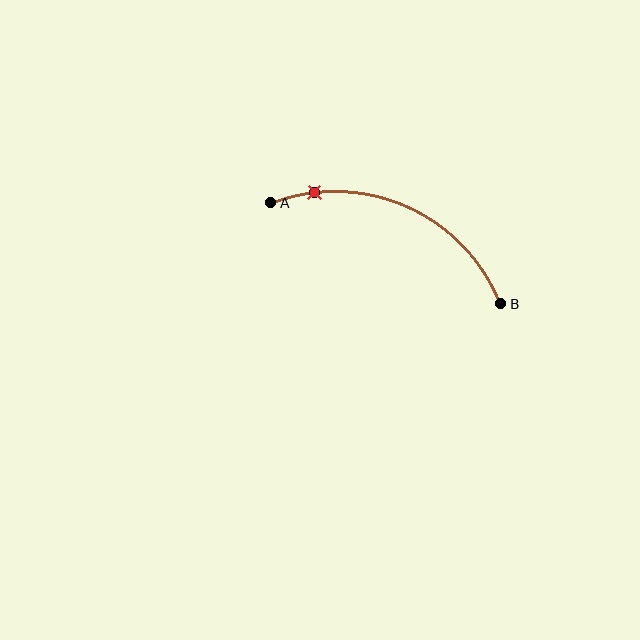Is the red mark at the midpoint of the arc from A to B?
No. The red mark lies on the arc but is closer to endpoint A. The arc midpoint would be at the point on the curve equidistant along the arc from both A and B.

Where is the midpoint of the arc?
The arc midpoint is the point on the curve farthest from the straight line joining A and B. It sits above that line.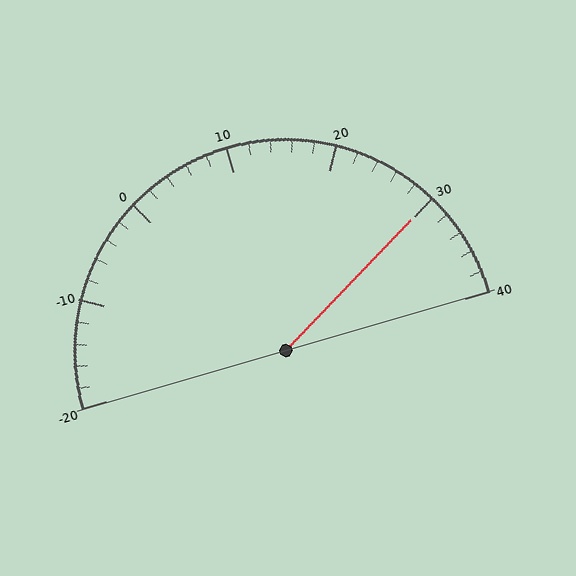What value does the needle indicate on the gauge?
The needle indicates approximately 30.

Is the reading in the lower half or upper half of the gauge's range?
The reading is in the upper half of the range (-20 to 40).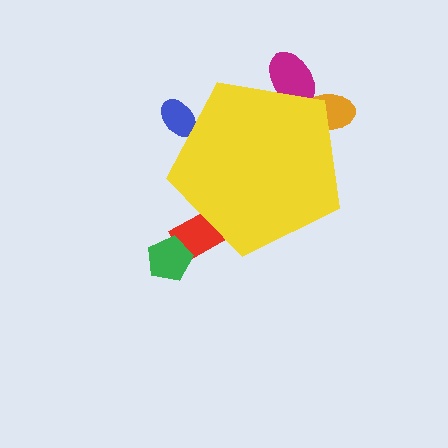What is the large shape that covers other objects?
A yellow pentagon.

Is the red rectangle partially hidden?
Yes, the red rectangle is partially hidden behind the yellow pentagon.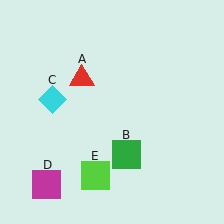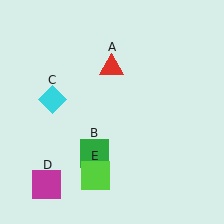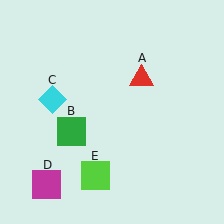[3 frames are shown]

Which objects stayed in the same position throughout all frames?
Cyan diamond (object C) and magenta square (object D) and lime square (object E) remained stationary.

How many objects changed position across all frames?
2 objects changed position: red triangle (object A), green square (object B).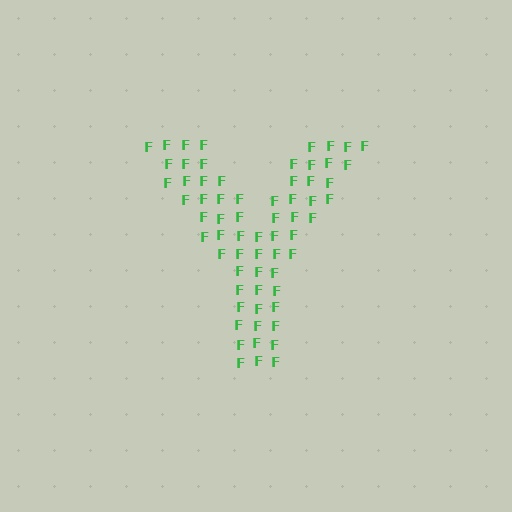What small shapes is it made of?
It is made of small letter F's.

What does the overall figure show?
The overall figure shows the letter Y.